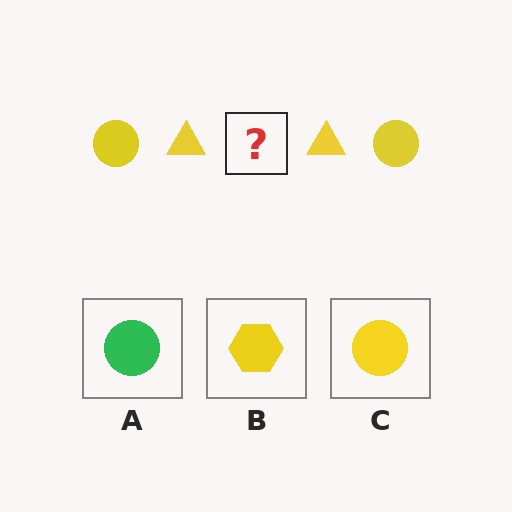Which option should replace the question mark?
Option C.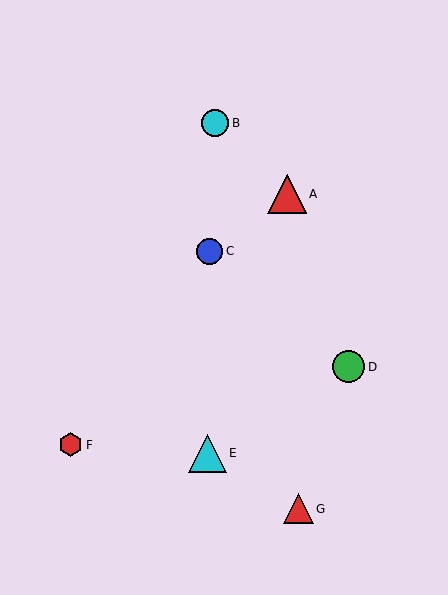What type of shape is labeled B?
Shape B is a cyan circle.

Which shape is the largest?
The red triangle (labeled A) is the largest.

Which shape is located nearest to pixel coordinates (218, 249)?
The blue circle (labeled C) at (209, 251) is nearest to that location.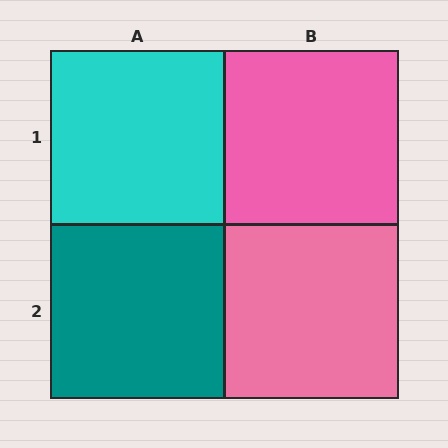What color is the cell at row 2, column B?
Pink.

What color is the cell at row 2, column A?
Teal.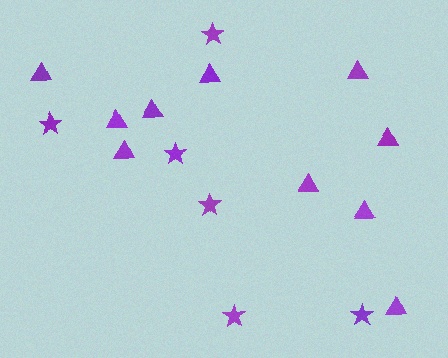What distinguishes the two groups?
There are 2 groups: one group of stars (6) and one group of triangles (10).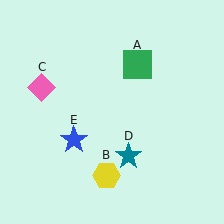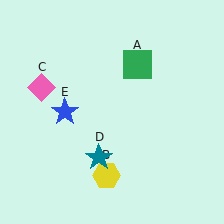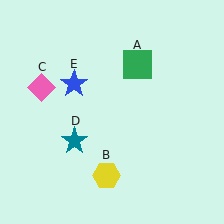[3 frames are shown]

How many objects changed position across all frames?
2 objects changed position: teal star (object D), blue star (object E).